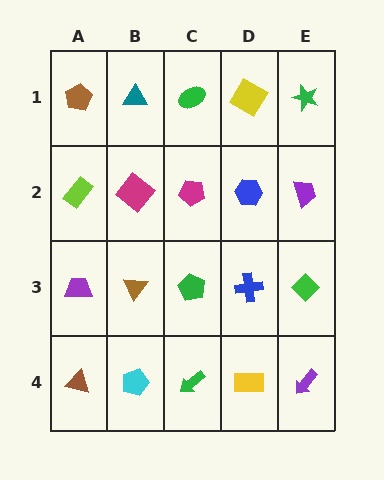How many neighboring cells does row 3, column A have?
3.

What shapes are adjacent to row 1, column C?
A magenta pentagon (row 2, column C), a teal triangle (row 1, column B), a yellow diamond (row 1, column D).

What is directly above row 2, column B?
A teal triangle.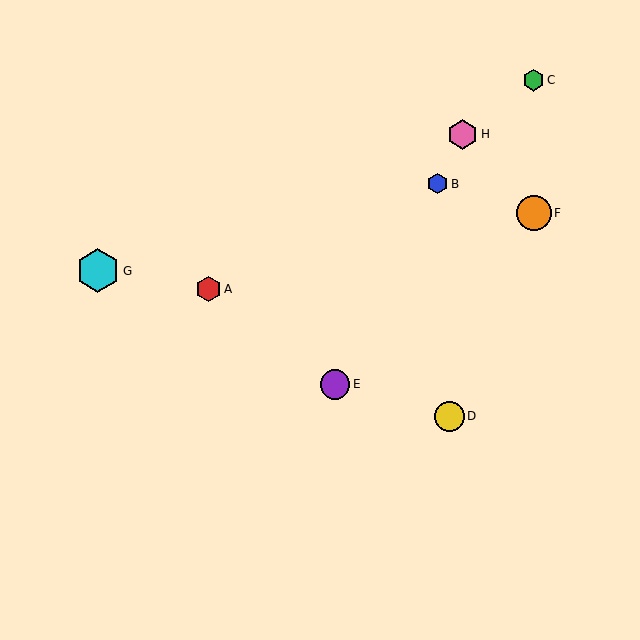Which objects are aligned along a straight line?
Objects B, E, H are aligned along a straight line.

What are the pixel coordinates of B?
Object B is at (437, 184).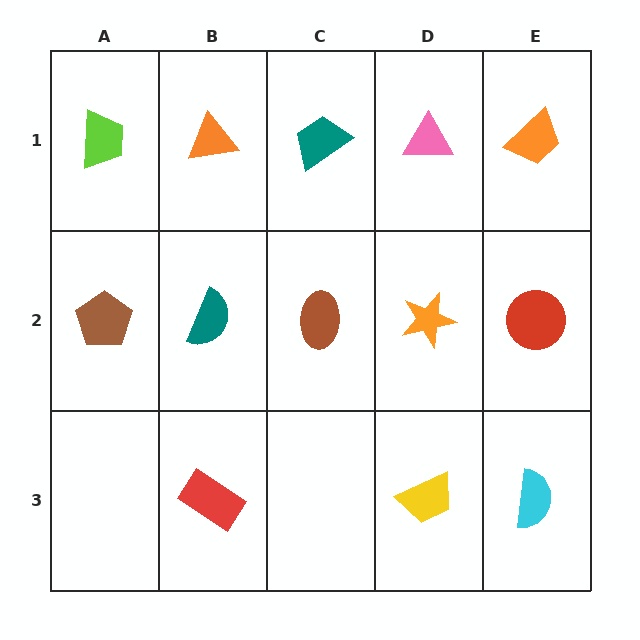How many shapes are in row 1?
5 shapes.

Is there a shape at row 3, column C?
No, that cell is empty.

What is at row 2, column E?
A red circle.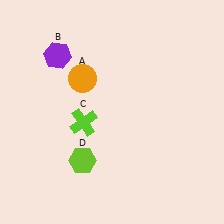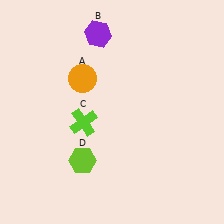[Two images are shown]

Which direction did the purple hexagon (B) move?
The purple hexagon (B) moved right.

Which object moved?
The purple hexagon (B) moved right.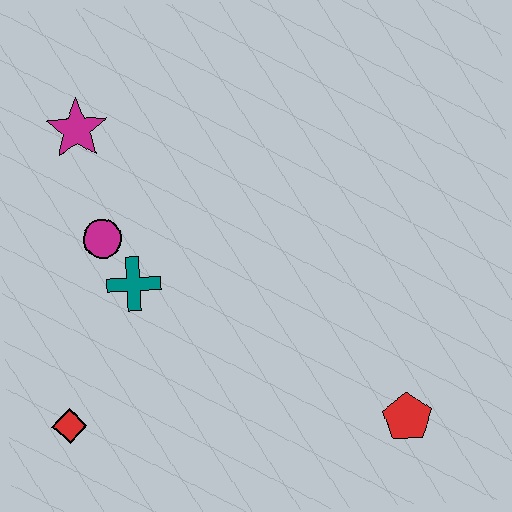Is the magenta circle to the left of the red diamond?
No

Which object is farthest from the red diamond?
The red pentagon is farthest from the red diamond.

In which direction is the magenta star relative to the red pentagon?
The magenta star is to the left of the red pentagon.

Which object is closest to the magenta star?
The magenta circle is closest to the magenta star.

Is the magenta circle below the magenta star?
Yes